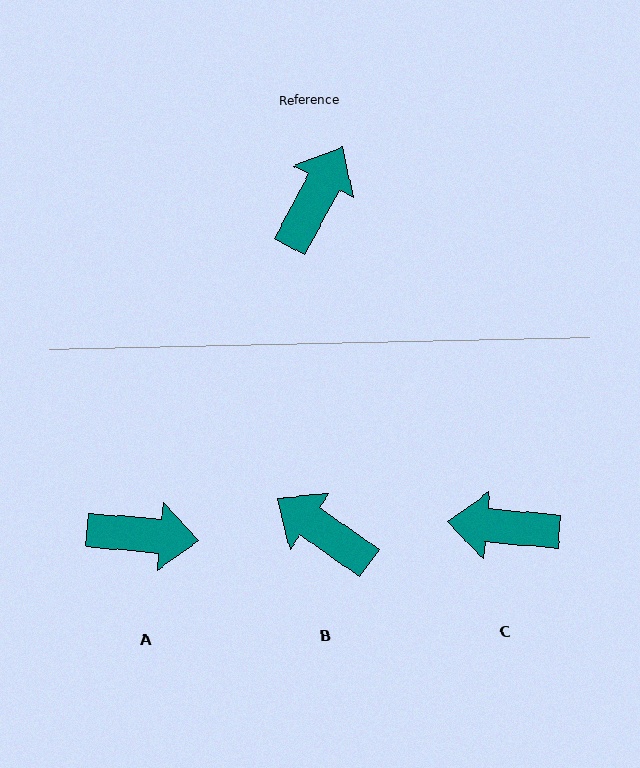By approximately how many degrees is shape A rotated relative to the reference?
Approximately 67 degrees clockwise.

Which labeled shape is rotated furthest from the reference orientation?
C, about 113 degrees away.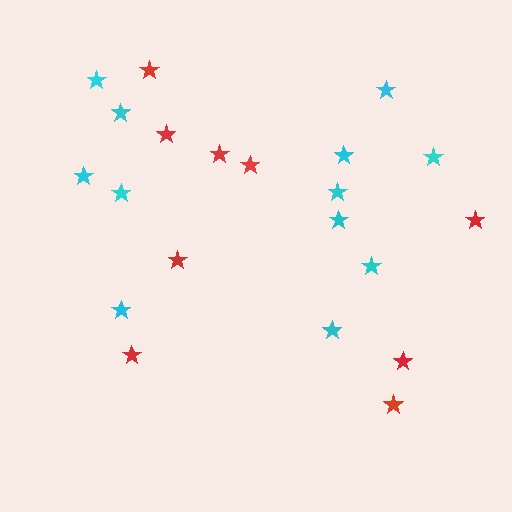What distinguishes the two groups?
There are 2 groups: one group of cyan stars (12) and one group of red stars (9).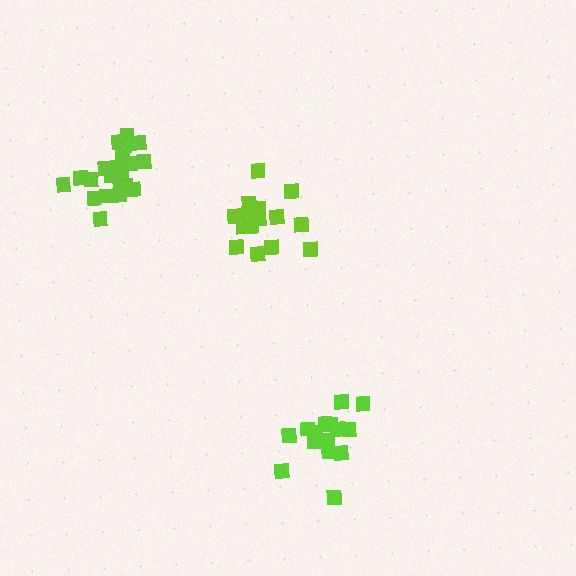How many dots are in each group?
Group 1: 15 dots, Group 2: 21 dots, Group 3: 16 dots (52 total).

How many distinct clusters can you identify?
There are 3 distinct clusters.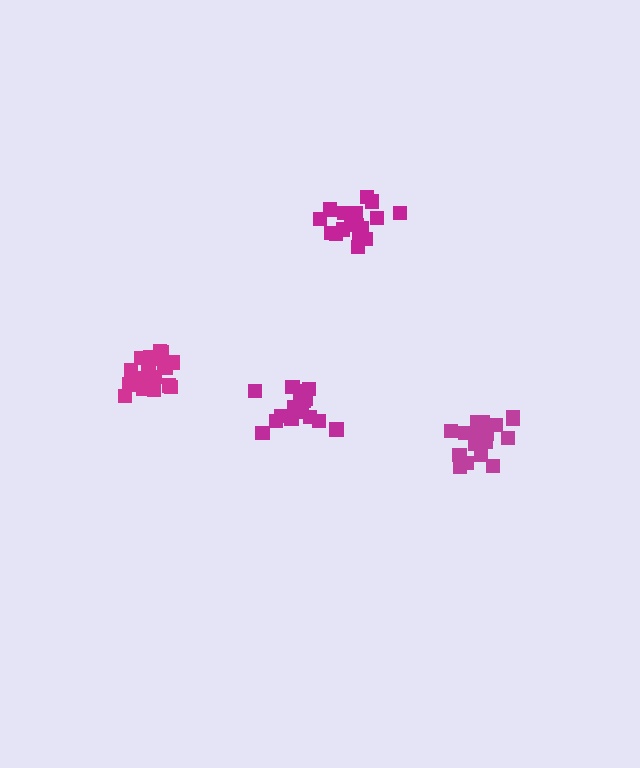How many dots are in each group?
Group 1: 18 dots, Group 2: 18 dots, Group 3: 21 dots, Group 4: 17 dots (74 total).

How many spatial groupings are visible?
There are 4 spatial groupings.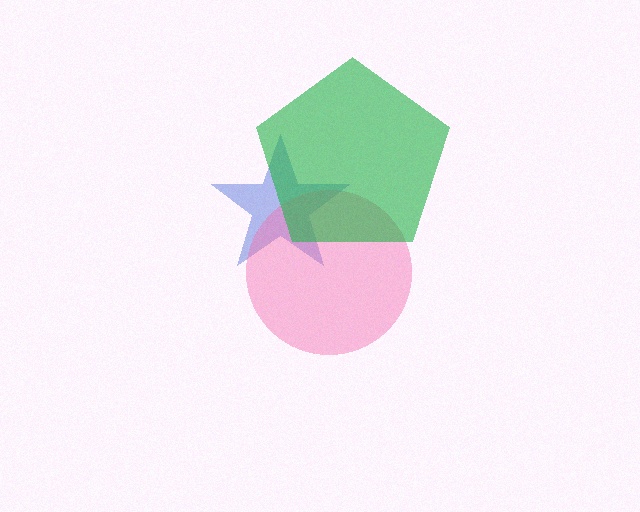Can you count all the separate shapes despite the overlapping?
Yes, there are 3 separate shapes.